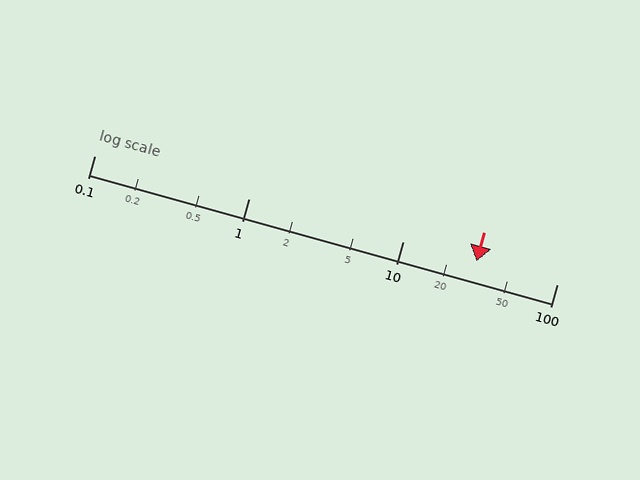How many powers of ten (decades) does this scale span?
The scale spans 3 decades, from 0.1 to 100.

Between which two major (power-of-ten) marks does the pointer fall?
The pointer is between 10 and 100.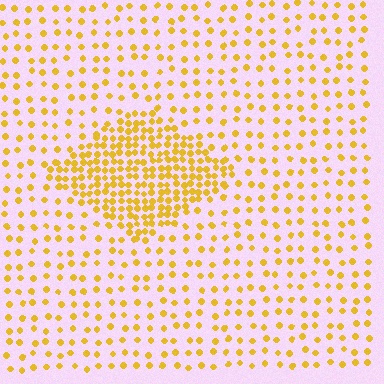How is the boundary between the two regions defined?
The boundary is defined by a change in element density (approximately 2.7x ratio). All elements are the same color, size, and shape.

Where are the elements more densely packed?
The elements are more densely packed inside the diamond boundary.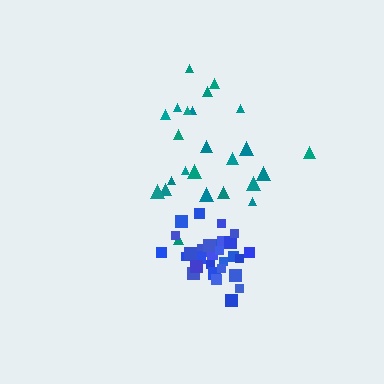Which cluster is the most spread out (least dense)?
Teal.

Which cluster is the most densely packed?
Blue.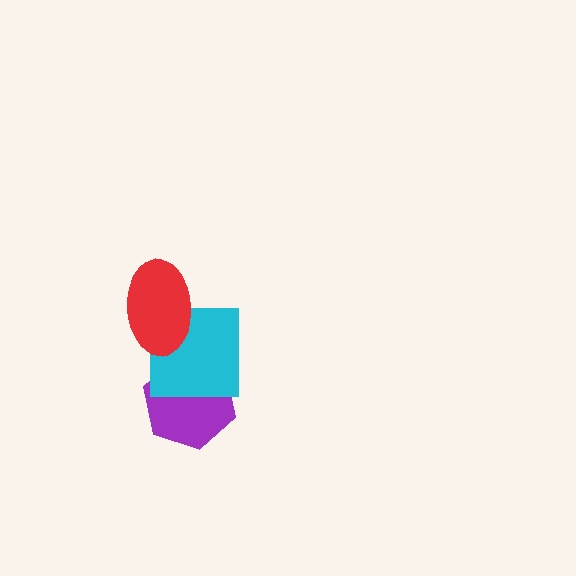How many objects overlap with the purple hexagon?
1 object overlaps with the purple hexagon.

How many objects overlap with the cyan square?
2 objects overlap with the cyan square.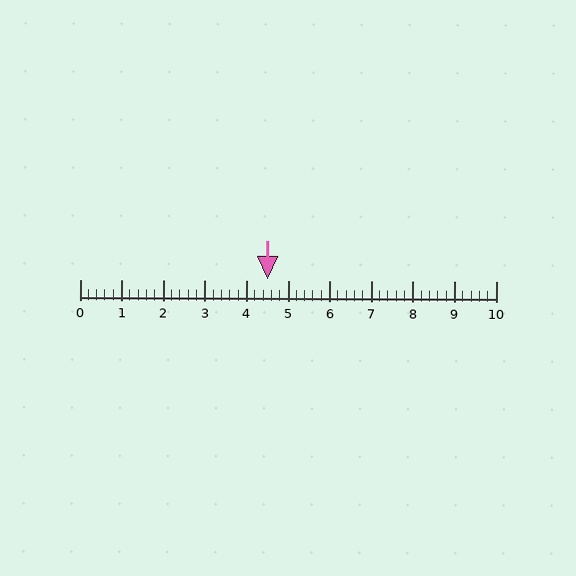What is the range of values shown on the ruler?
The ruler shows values from 0 to 10.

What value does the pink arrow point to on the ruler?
The pink arrow points to approximately 4.5.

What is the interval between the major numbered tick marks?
The major tick marks are spaced 1 units apart.